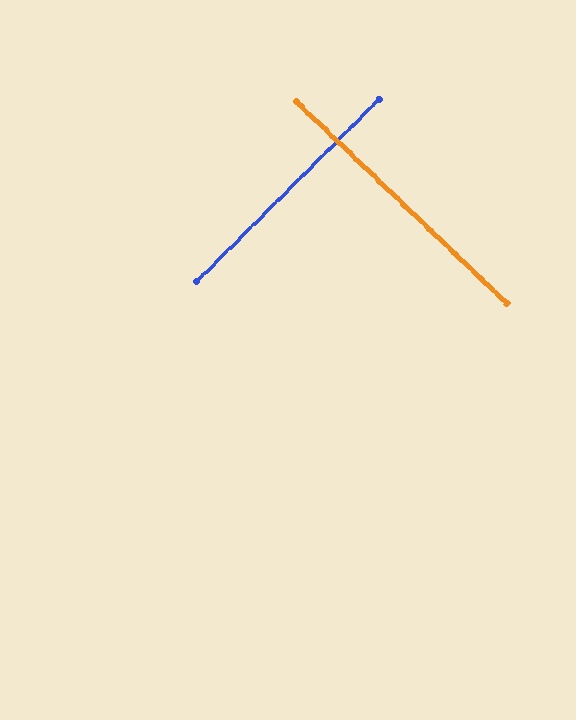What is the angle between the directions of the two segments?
Approximately 89 degrees.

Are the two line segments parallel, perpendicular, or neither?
Perpendicular — they meet at approximately 89°.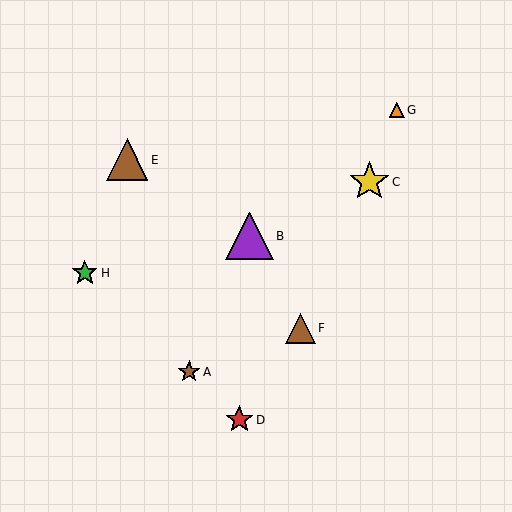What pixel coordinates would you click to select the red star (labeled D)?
Click at (239, 420) to select the red star D.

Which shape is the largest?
The purple triangle (labeled B) is the largest.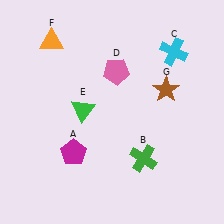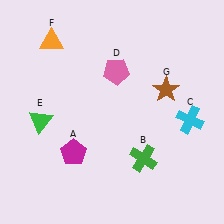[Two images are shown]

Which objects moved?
The objects that moved are: the cyan cross (C), the green triangle (E).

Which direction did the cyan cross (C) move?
The cyan cross (C) moved down.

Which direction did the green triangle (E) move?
The green triangle (E) moved left.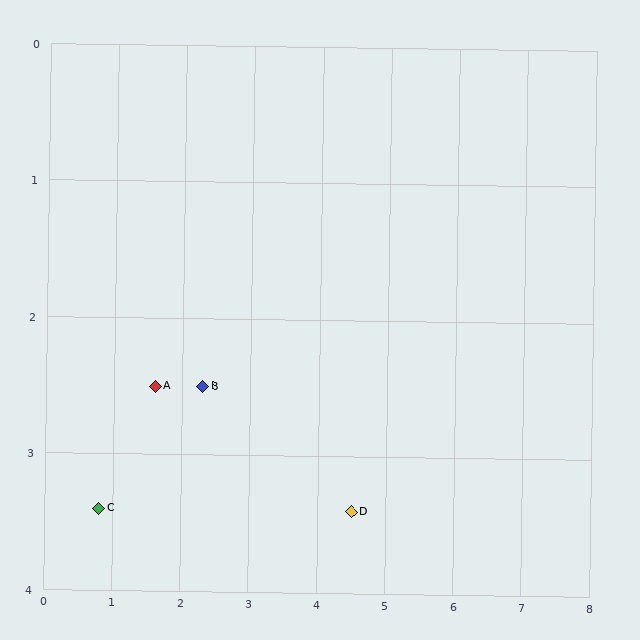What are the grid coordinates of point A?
Point A is at approximately (1.6, 2.5).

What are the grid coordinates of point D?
Point D is at approximately (4.5, 3.4).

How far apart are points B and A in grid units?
Points B and A are about 0.7 grid units apart.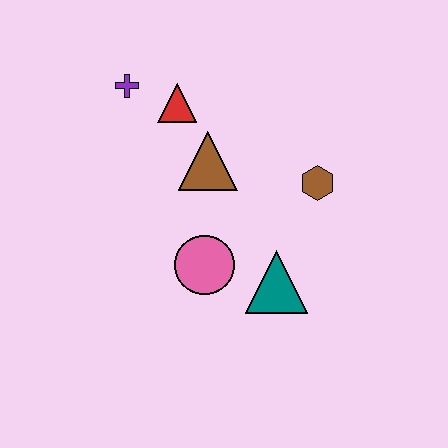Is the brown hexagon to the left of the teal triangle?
No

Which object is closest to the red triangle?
The purple cross is closest to the red triangle.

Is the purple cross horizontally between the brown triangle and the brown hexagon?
No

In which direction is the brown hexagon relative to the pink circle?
The brown hexagon is to the right of the pink circle.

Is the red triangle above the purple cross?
No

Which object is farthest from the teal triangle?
The purple cross is farthest from the teal triangle.